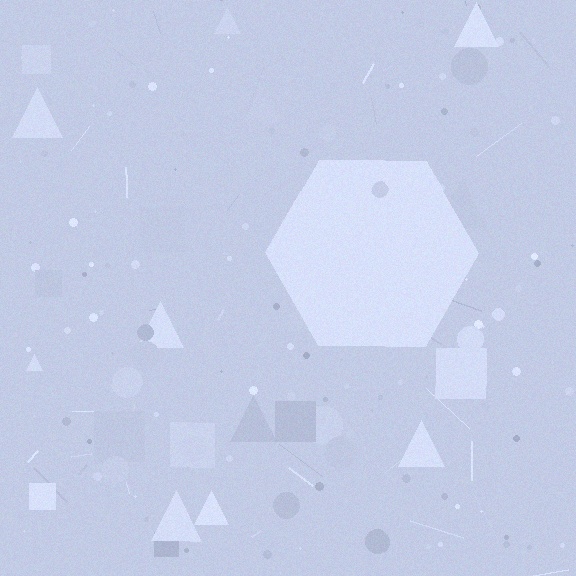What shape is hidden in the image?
A hexagon is hidden in the image.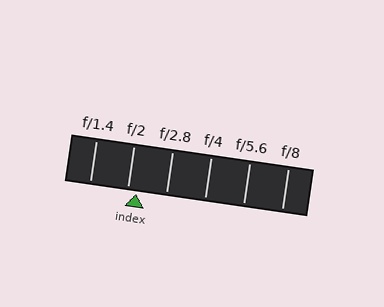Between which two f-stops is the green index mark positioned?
The index mark is between f/2 and f/2.8.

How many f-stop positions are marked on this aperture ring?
There are 6 f-stop positions marked.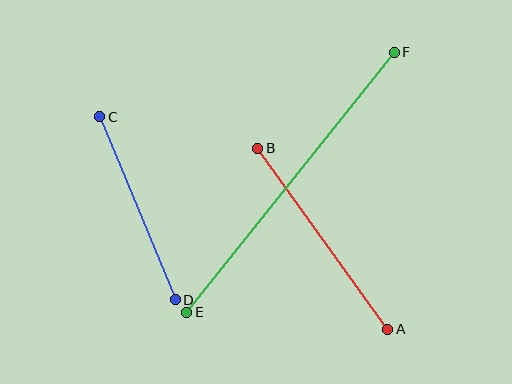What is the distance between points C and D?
The distance is approximately 198 pixels.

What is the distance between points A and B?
The distance is approximately 223 pixels.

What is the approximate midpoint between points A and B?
The midpoint is at approximately (323, 239) pixels.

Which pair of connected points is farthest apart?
Points E and F are farthest apart.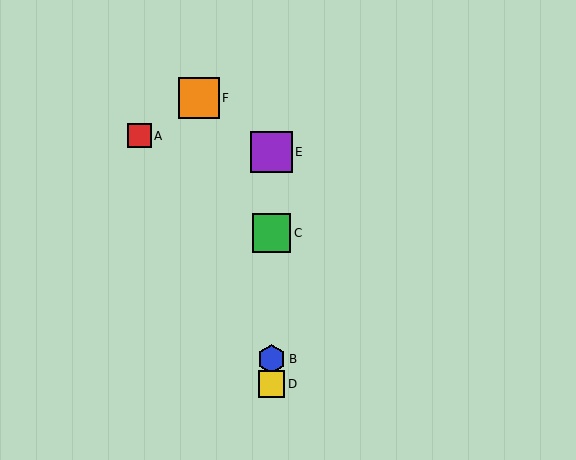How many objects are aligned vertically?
4 objects (B, C, D, E) are aligned vertically.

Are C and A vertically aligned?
No, C is at x≈272 and A is at x≈139.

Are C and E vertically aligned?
Yes, both are at x≈272.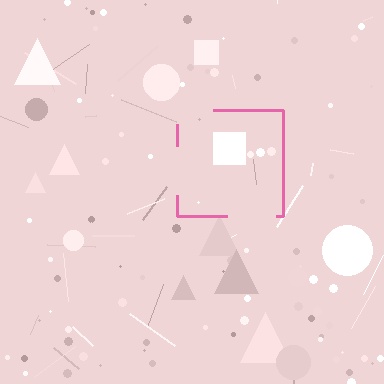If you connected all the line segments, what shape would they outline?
They would outline a square.